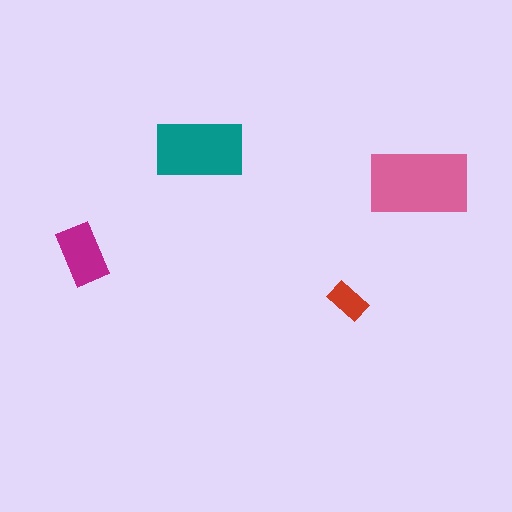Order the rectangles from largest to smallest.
the pink one, the teal one, the magenta one, the red one.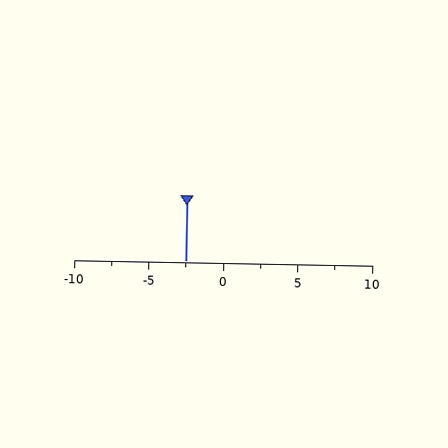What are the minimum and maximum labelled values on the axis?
The axis runs from -10 to 10.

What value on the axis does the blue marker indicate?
The marker indicates approximately -2.5.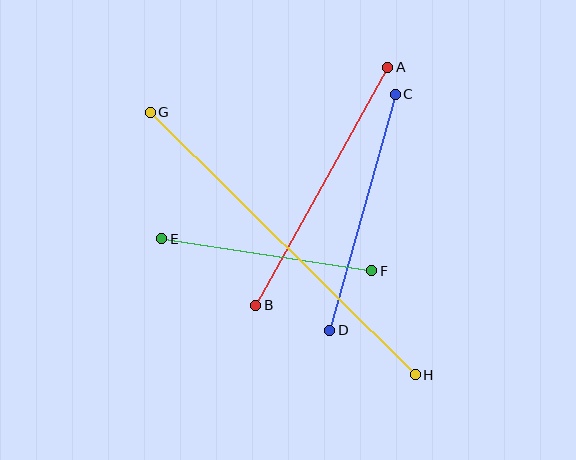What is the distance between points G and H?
The distance is approximately 373 pixels.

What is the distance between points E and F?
The distance is approximately 212 pixels.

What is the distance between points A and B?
The distance is approximately 273 pixels.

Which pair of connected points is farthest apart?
Points G and H are farthest apart.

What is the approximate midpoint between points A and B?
The midpoint is at approximately (322, 186) pixels.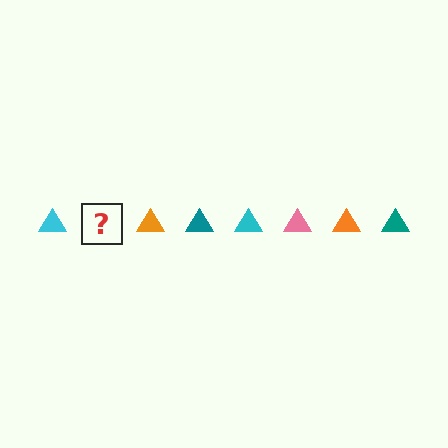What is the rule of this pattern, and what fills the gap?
The rule is that the pattern cycles through cyan, pink, orange, teal triangles. The gap should be filled with a pink triangle.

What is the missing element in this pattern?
The missing element is a pink triangle.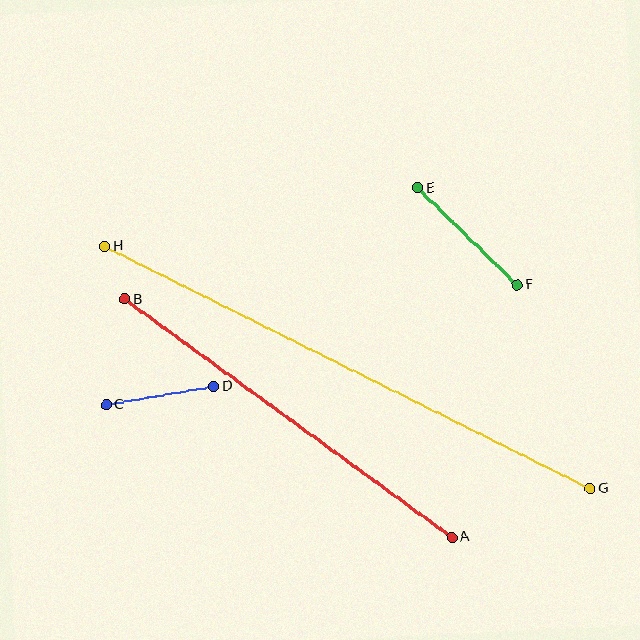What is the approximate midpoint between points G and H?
The midpoint is at approximately (348, 367) pixels.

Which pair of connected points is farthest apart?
Points G and H are farthest apart.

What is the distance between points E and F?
The distance is approximately 139 pixels.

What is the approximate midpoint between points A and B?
The midpoint is at approximately (288, 418) pixels.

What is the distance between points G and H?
The distance is approximately 542 pixels.